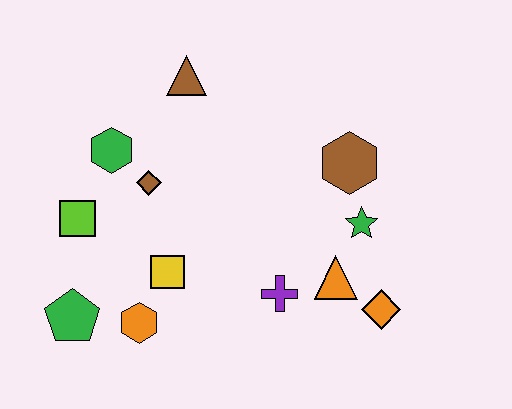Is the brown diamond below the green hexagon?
Yes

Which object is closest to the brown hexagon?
The green star is closest to the brown hexagon.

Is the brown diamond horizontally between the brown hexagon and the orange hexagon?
Yes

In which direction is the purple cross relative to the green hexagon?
The purple cross is to the right of the green hexagon.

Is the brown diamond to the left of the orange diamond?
Yes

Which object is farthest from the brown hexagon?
The green pentagon is farthest from the brown hexagon.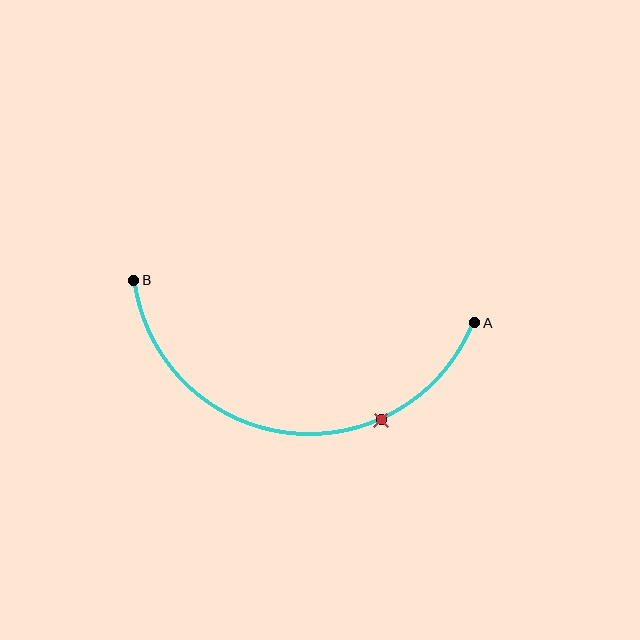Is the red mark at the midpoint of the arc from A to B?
No. The red mark lies on the arc but is closer to endpoint A. The arc midpoint would be at the point on the curve equidistant along the arc from both A and B.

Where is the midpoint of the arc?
The arc midpoint is the point on the curve farthest from the straight line joining A and B. It sits below that line.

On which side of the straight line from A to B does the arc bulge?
The arc bulges below the straight line connecting A and B.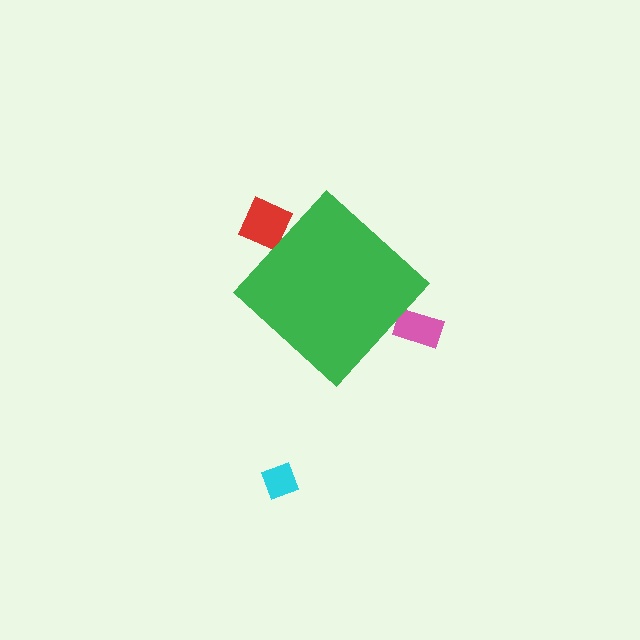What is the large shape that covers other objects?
A green diamond.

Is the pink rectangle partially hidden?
Yes, the pink rectangle is partially hidden behind the green diamond.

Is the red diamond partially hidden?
Yes, the red diamond is partially hidden behind the green diamond.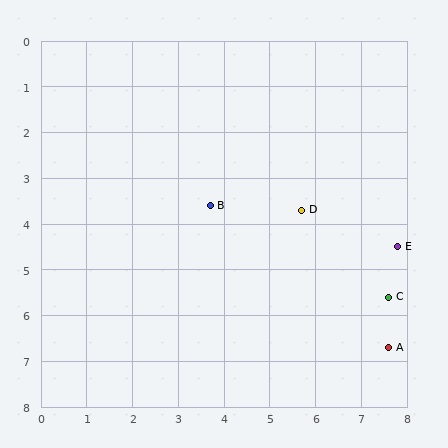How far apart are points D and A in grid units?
Points D and A are about 3.6 grid units apart.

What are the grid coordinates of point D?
Point D is at approximately (5.7, 3.7).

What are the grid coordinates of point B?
Point B is at approximately (3.7, 3.6).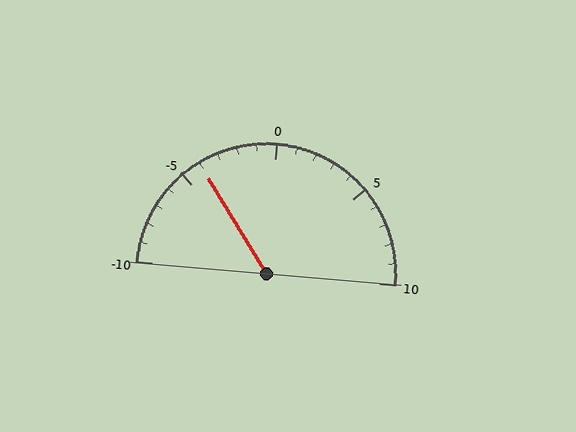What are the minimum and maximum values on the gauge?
The gauge ranges from -10 to 10.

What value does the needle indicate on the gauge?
The needle indicates approximately -4.